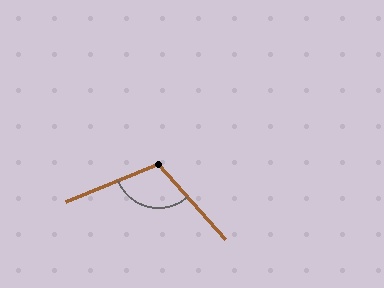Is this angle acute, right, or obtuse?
It is obtuse.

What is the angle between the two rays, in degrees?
Approximately 109 degrees.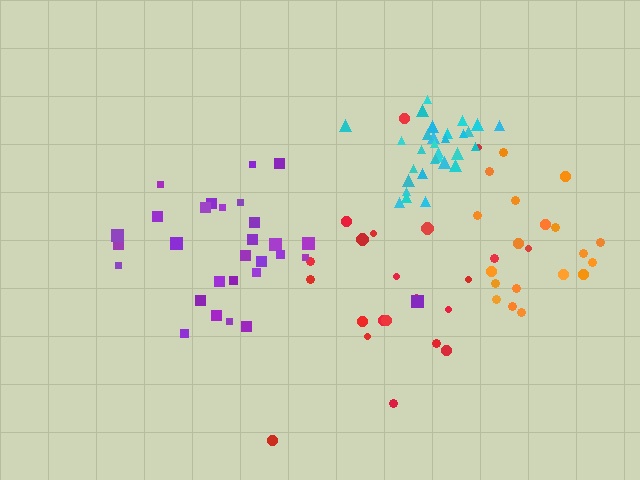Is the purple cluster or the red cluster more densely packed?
Purple.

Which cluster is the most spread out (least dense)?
Red.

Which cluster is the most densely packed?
Cyan.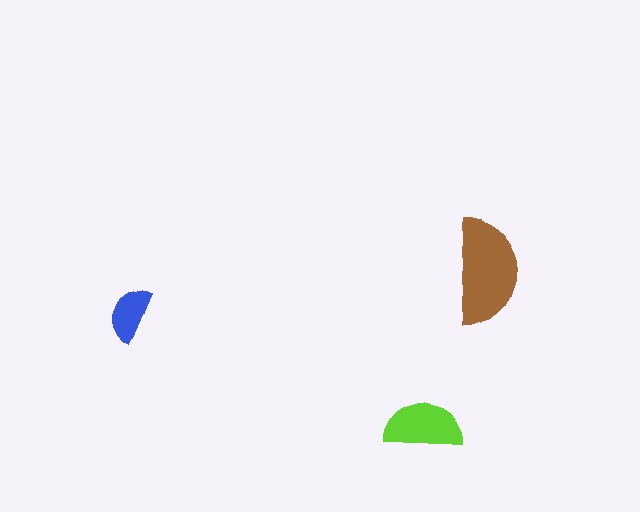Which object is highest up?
The brown semicircle is topmost.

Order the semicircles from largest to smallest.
the brown one, the lime one, the blue one.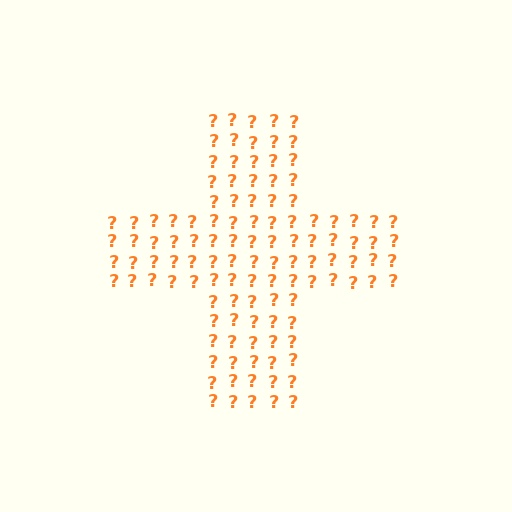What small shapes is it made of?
It is made of small question marks.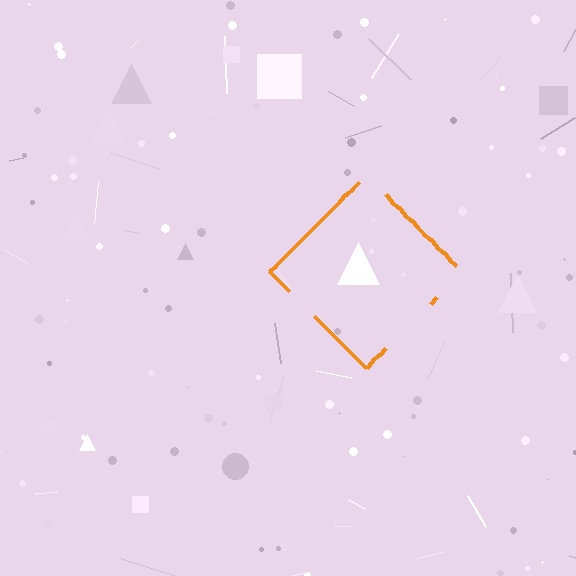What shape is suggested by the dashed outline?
The dashed outline suggests a diamond.